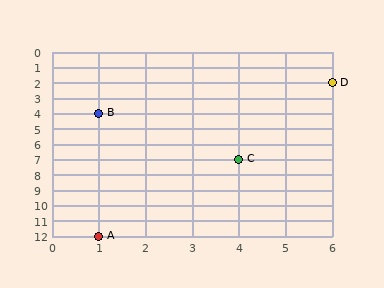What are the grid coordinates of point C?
Point C is at grid coordinates (4, 7).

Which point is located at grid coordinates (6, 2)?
Point D is at (6, 2).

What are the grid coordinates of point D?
Point D is at grid coordinates (6, 2).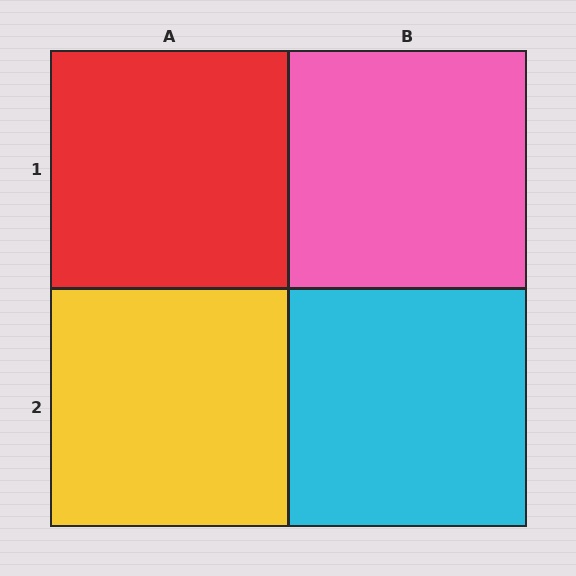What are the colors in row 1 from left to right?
Red, pink.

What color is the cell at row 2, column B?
Cyan.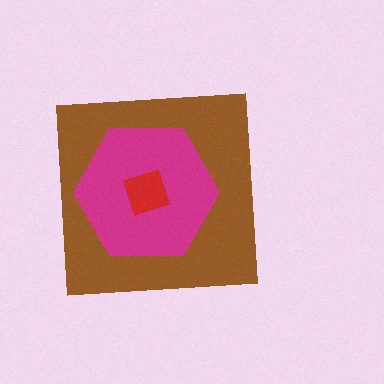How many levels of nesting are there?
3.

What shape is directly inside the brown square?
The magenta hexagon.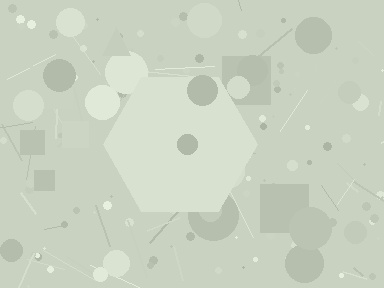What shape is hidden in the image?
A hexagon is hidden in the image.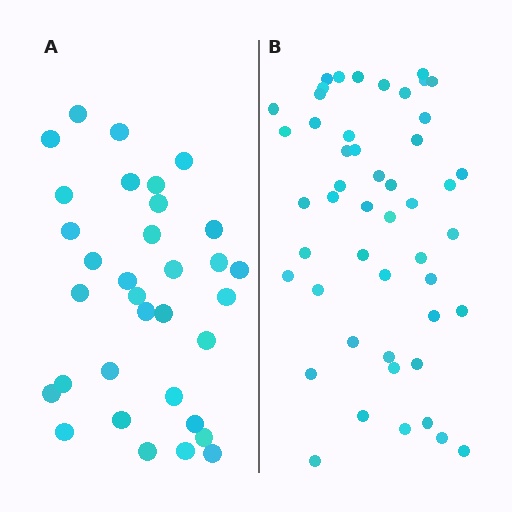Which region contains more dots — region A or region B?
Region B (the right region) has more dots.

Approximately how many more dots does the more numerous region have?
Region B has approximately 15 more dots than region A.